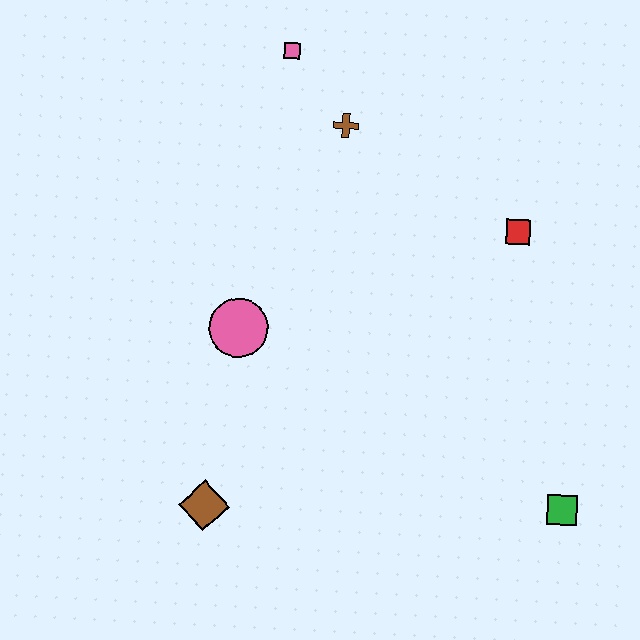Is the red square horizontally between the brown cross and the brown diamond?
No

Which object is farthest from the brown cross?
The green square is farthest from the brown cross.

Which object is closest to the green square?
The red square is closest to the green square.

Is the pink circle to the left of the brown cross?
Yes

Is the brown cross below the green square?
No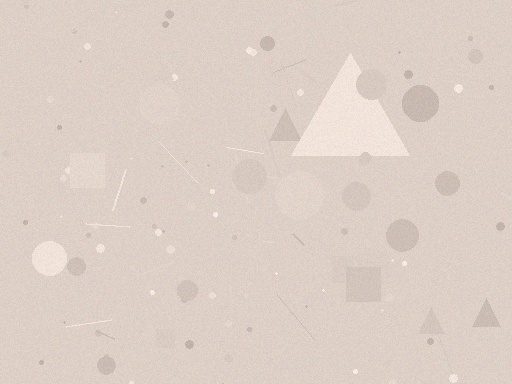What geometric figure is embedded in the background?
A triangle is embedded in the background.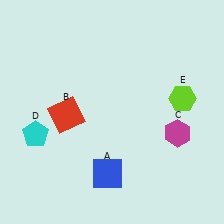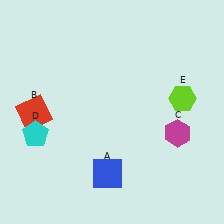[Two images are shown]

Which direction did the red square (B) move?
The red square (B) moved left.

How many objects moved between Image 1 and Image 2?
1 object moved between the two images.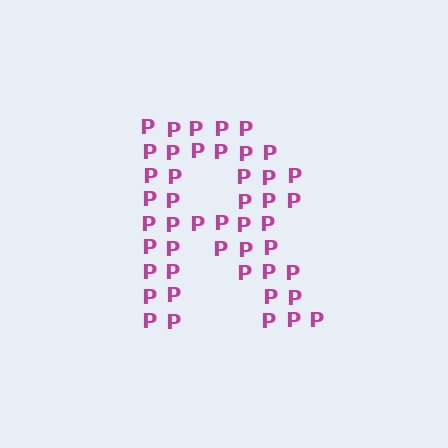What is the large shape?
The large shape is the letter R.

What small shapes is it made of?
It is made of small letter P's.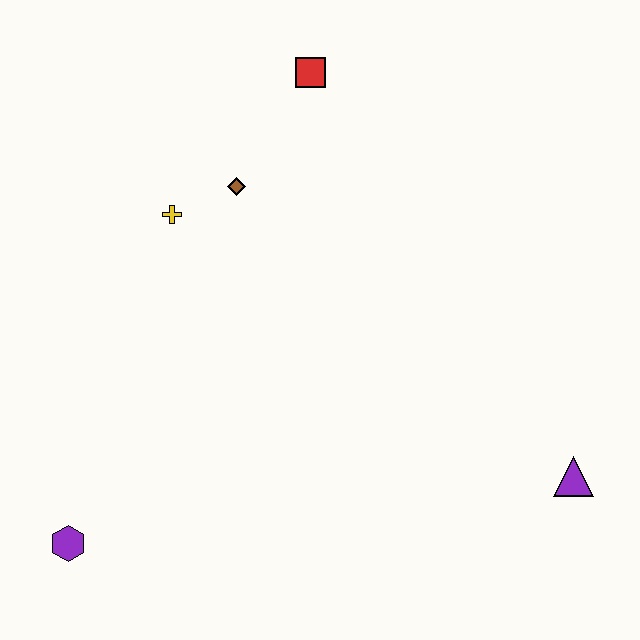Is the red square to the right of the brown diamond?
Yes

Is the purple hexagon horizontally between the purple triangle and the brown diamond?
No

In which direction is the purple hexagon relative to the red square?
The purple hexagon is below the red square.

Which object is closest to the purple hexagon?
The yellow cross is closest to the purple hexagon.